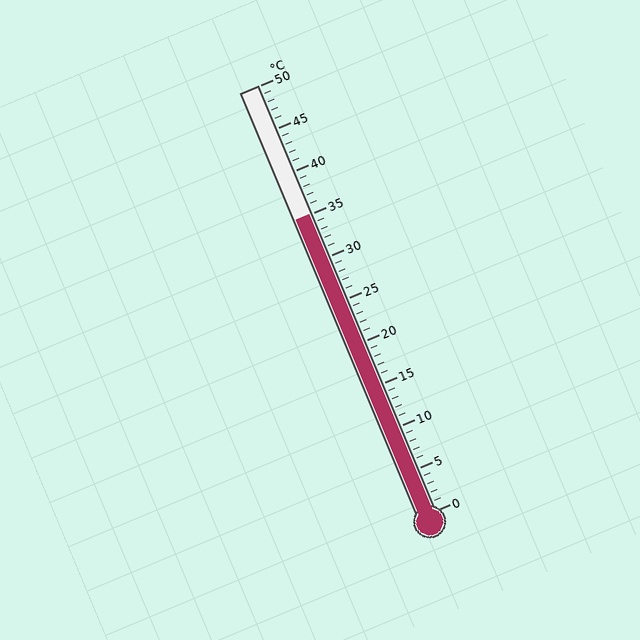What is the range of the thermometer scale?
The thermometer scale ranges from 0°C to 50°C.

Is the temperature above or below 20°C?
The temperature is above 20°C.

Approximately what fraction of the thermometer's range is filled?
The thermometer is filled to approximately 70% of its range.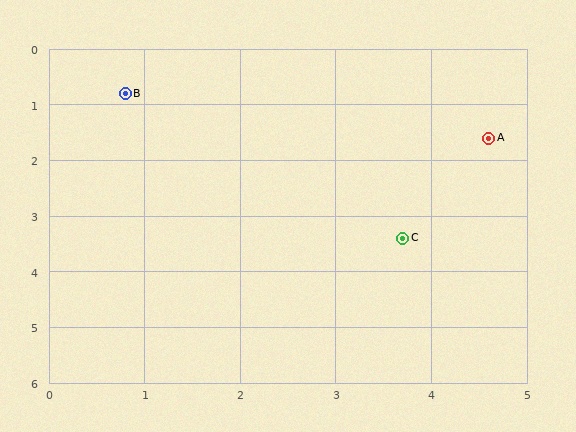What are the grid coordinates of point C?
Point C is at approximately (3.7, 3.4).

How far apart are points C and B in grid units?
Points C and B are about 3.9 grid units apart.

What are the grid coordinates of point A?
Point A is at approximately (4.6, 1.6).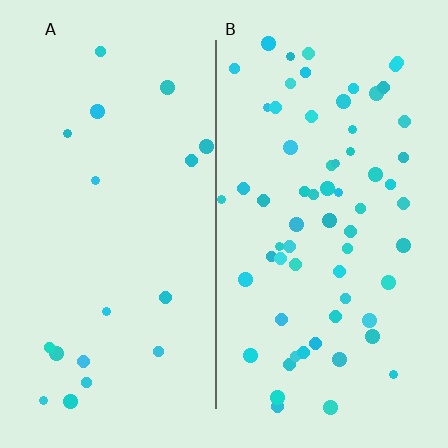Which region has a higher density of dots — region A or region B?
B (the right).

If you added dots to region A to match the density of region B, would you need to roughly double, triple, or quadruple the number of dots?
Approximately triple.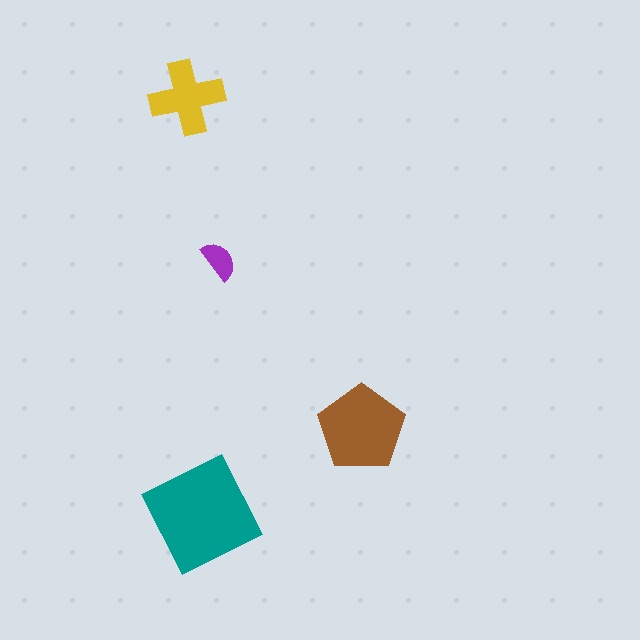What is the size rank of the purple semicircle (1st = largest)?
4th.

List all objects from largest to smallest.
The teal square, the brown pentagon, the yellow cross, the purple semicircle.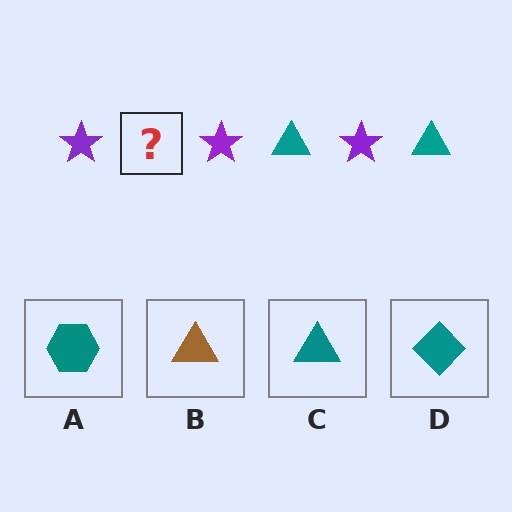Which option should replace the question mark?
Option C.